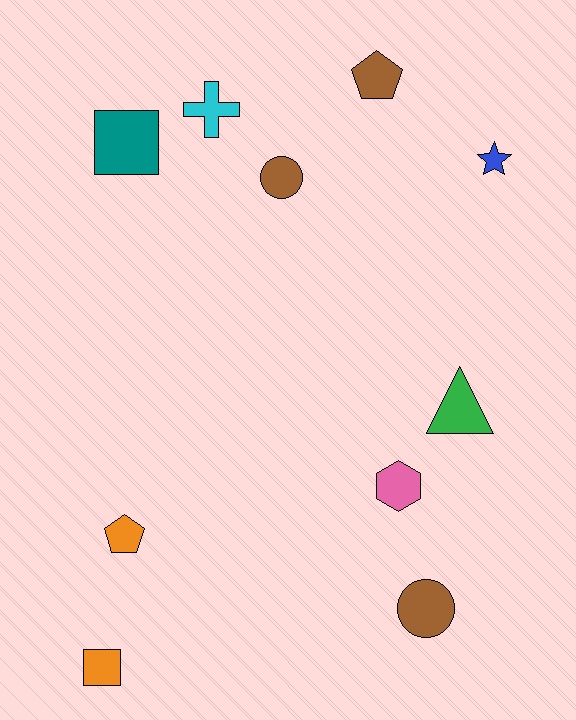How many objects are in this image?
There are 10 objects.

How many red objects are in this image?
There are no red objects.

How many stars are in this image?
There is 1 star.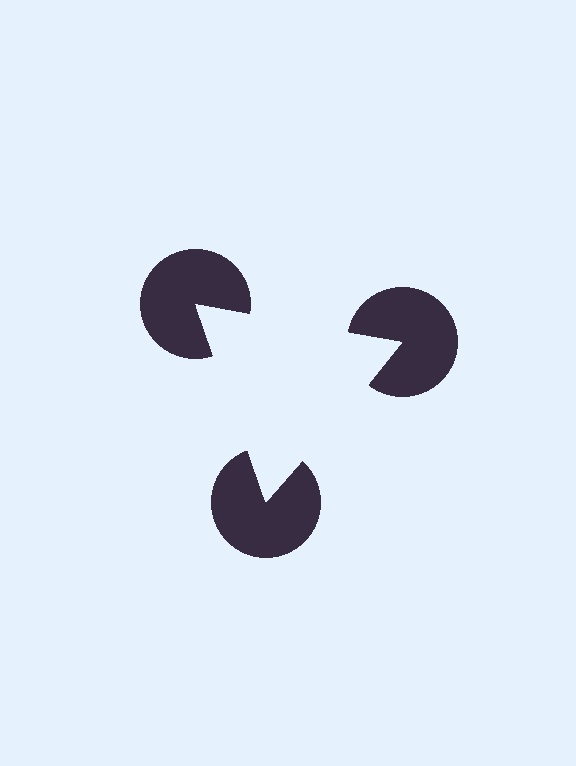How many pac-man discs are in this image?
There are 3 — one at each vertex of the illusory triangle.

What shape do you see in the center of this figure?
An illusory triangle — its edges are inferred from the aligned wedge cuts in the pac-man discs, not physically drawn.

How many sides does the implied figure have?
3 sides.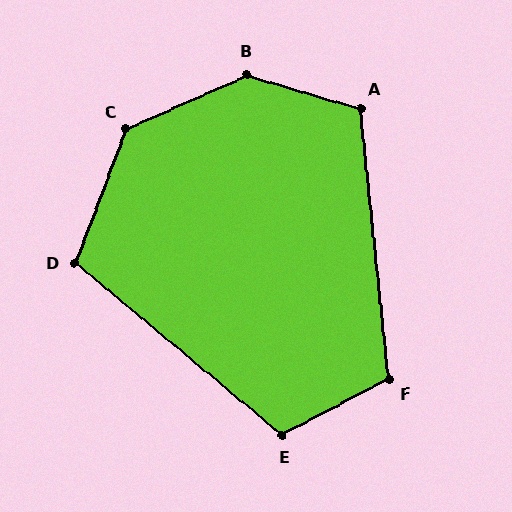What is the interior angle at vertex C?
Approximately 135 degrees (obtuse).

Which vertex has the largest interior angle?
B, at approximately 139 degrees.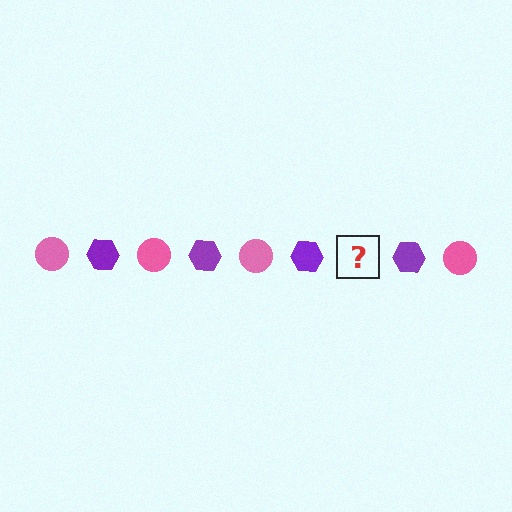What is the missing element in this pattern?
The missing element is a pink circle.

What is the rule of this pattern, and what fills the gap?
The rule is that the pattern alternates between pink circle and purple hexagon. The gap should be filled with a pink circle.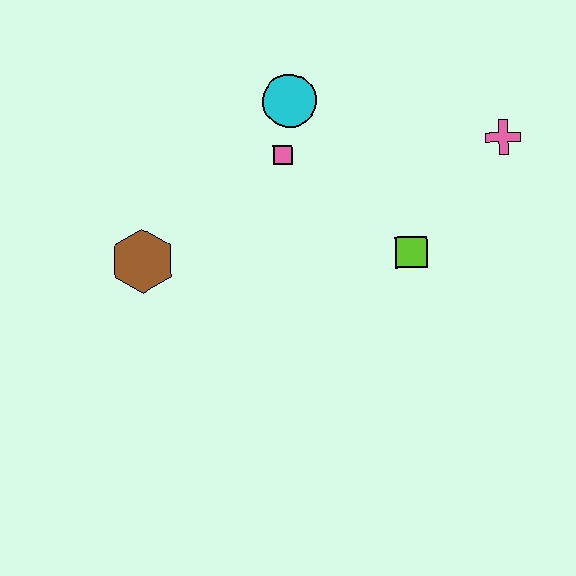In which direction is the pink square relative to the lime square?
The pink square is to the left of the lime square.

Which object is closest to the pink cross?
The lime square is closest to the pink cross.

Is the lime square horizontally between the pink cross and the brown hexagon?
Yes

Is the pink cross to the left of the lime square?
No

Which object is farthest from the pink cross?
The brown hexagon is farthest from the pink cross.